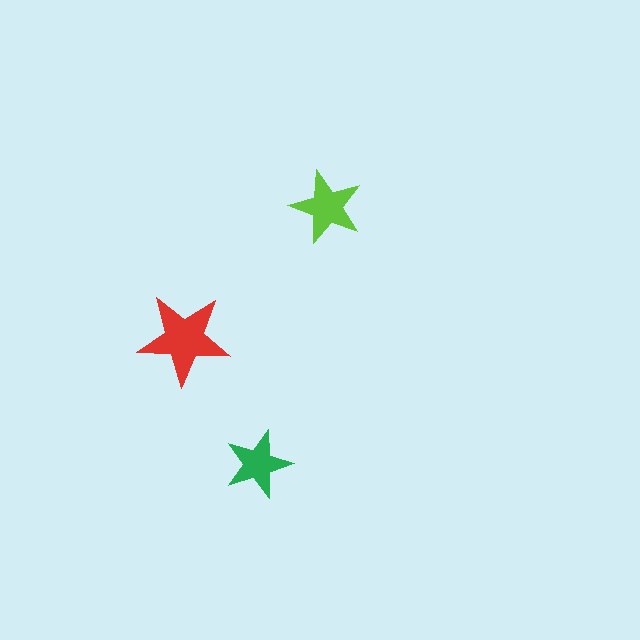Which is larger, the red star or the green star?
The red one.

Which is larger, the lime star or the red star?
The red one.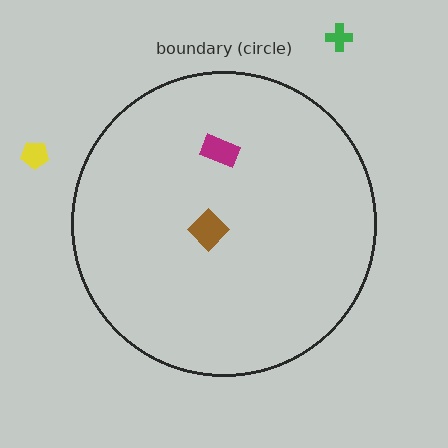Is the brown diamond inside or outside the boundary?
Inside.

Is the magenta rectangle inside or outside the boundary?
Inside.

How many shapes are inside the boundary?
2 inside, 2 outside.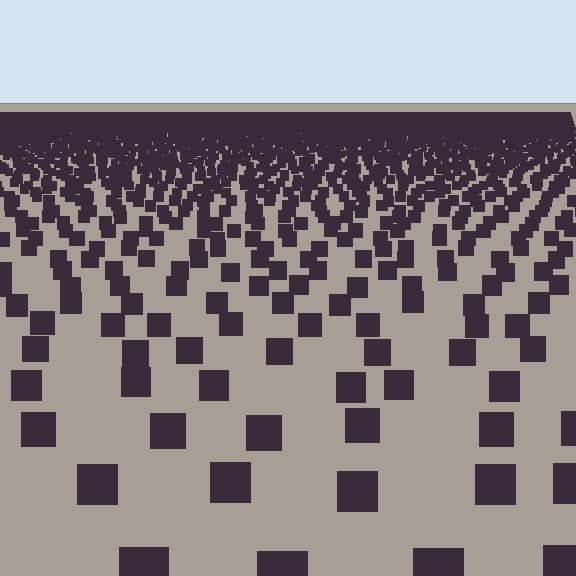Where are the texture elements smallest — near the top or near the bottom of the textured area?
Near the top.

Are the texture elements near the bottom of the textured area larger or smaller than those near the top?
Larger. Near the bottom, elements are closer to the viewer and appear at a bigger on-screen size.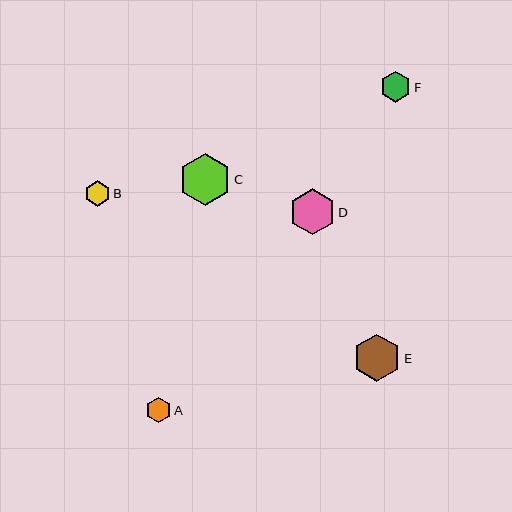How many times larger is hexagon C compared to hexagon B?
Hexagon C is approximately 2.0 times the size of hexagon B.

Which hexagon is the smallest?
Hexagon A is the smallest with a size of approximately 26 pixels.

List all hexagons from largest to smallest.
From largest to smallest: C, E, D, F, B, A.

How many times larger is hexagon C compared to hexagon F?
Hexagon C is approximately 1.7 times the size of hexagon F.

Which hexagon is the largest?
Hexagon C is the largest with a size of approximately 52 pixels.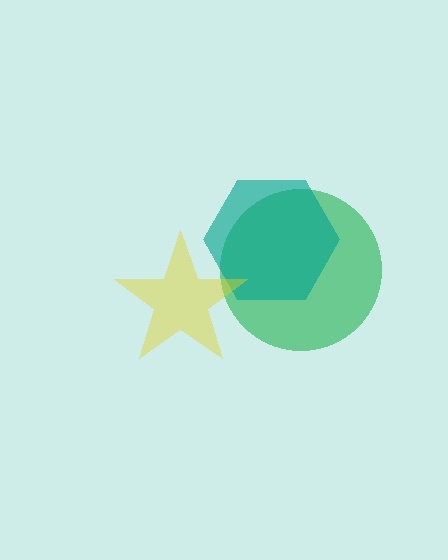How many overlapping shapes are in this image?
There are 3 overlapping shapes in the image.